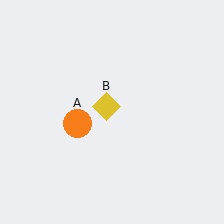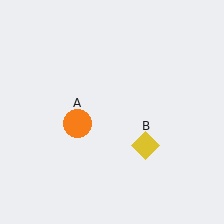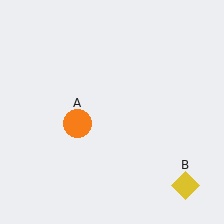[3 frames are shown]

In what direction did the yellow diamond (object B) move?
The yellow diamond (object B) moved down and to the right.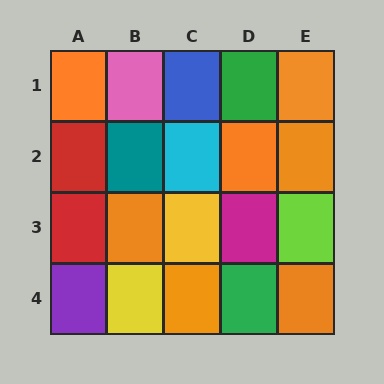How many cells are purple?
1 cell is purple.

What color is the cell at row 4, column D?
Green.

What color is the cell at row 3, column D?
Magenta.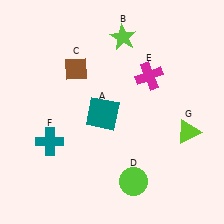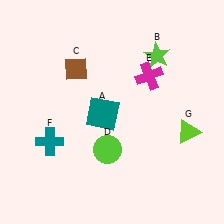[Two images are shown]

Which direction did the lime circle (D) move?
The lime circle (D) moved up.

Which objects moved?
The objects that moved are: the lime star (B), the lime circle (D).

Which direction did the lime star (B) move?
The lime star (B) moved right.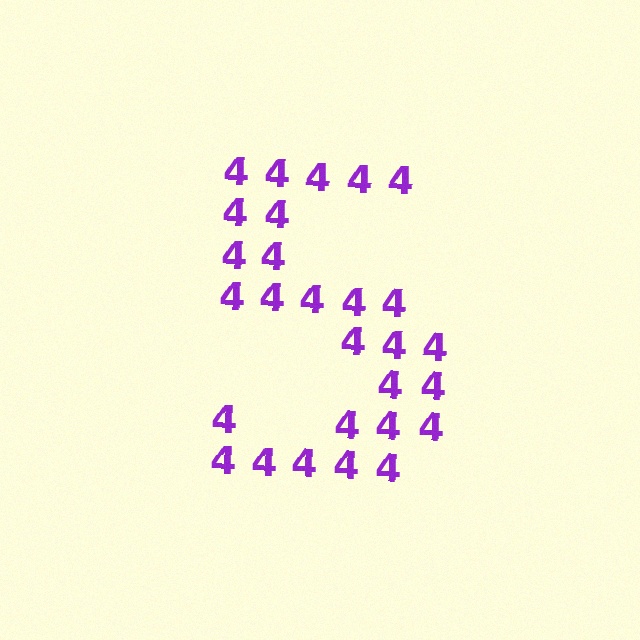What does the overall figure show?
The overall figure shows the digit 5.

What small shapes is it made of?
It is made of small digit 4's.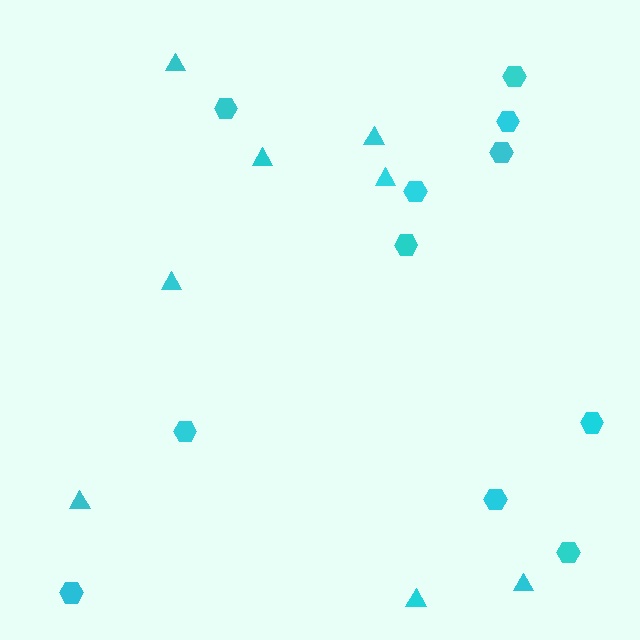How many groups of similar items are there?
There are 2 groups: one group of hexagons (11) and one group of triangles (8).